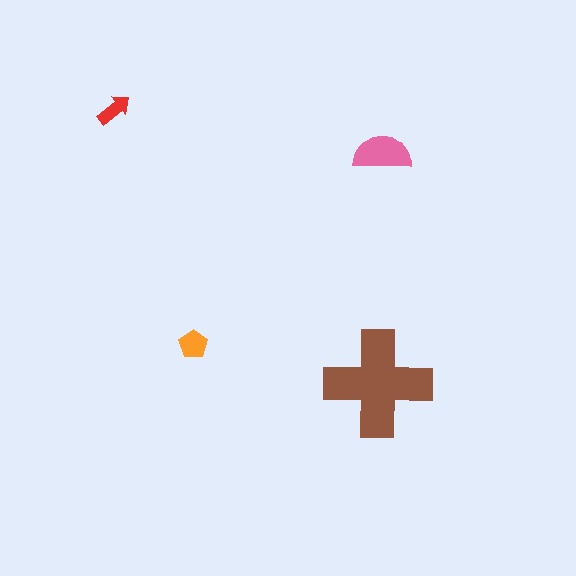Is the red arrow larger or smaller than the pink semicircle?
Smaller.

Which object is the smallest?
The red arrow.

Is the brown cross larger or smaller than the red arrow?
Larger.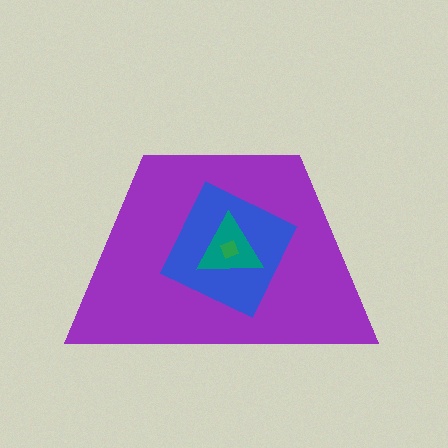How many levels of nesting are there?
4.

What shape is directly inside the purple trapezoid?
The blue square.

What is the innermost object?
The green diamond.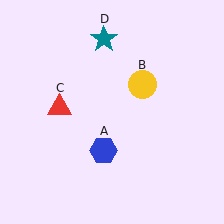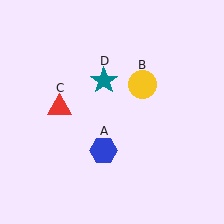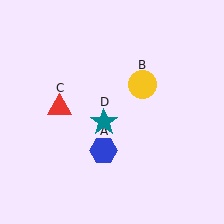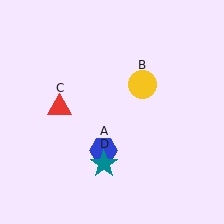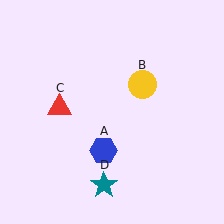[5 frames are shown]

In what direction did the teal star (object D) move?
The teal star (object D) moved down.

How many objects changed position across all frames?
1 object changed position: teal star (object D).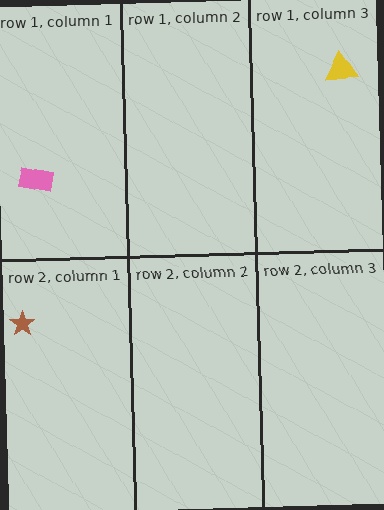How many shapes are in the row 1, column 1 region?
1.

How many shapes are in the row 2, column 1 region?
1.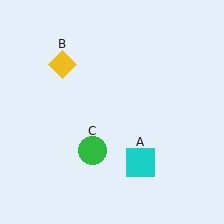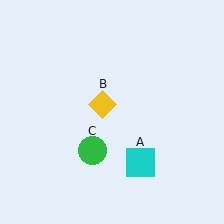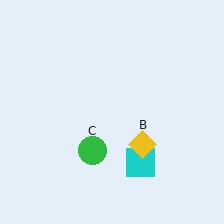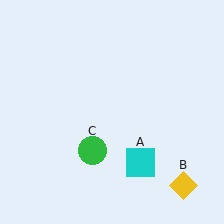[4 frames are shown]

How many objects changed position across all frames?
1 object changed position: yellow diamond (object B).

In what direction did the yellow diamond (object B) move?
The yellow diamond (object B) moved down and to the right.